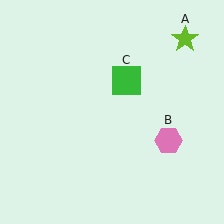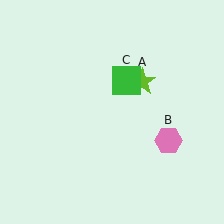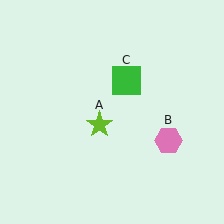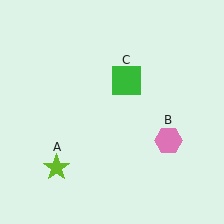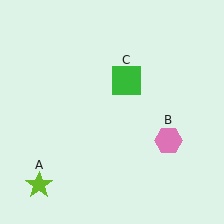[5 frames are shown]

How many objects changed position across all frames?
1 object changed position: lime star (object A).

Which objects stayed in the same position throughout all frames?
Pink hexagon (object B) and green square (object C) remained stationary.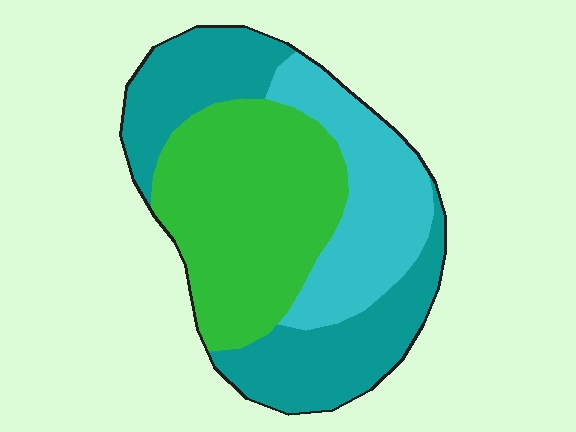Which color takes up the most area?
Green, at roughly 40%.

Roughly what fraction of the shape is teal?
Teal takes up about three eighths (3/8) of the shape.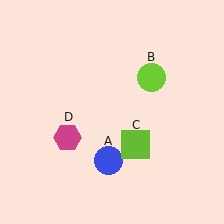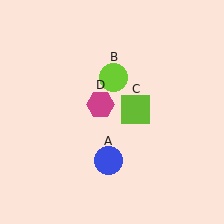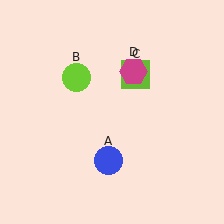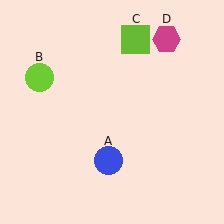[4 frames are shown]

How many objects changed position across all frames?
3 objects changed position: lime circle (object B), lime square (object C), magenta hexagon (object D).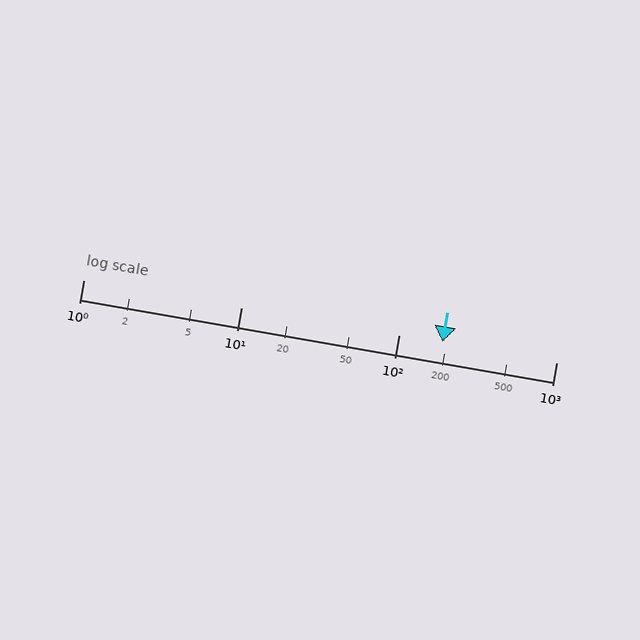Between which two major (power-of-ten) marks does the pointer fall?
The pointer is between 100 and 1000.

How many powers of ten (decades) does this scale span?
The scale spans 3 decades, from 1 to 1000.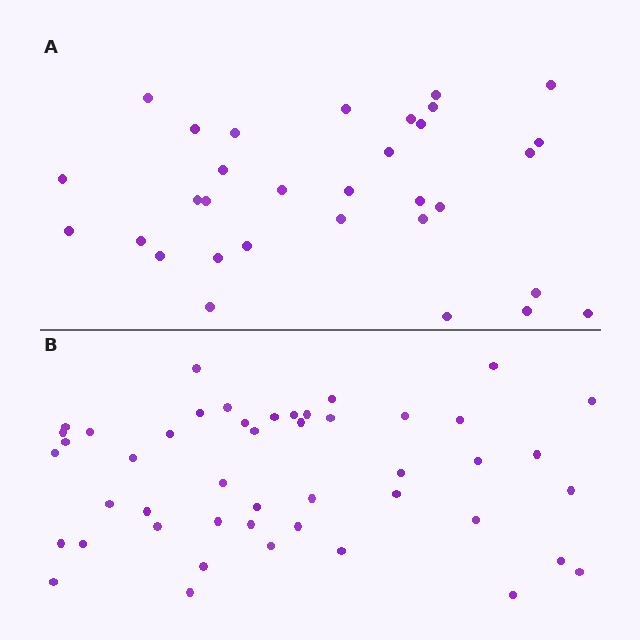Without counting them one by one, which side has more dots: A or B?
Region B (the bottom region) has more dots.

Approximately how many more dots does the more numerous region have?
Region B has approximately 15 more dots than region A.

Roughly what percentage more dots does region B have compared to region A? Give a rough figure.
About 45% more.